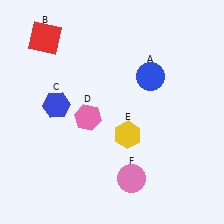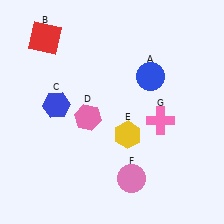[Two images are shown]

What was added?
A pink cross (G) was added in Image 2.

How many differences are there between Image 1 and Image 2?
There is 1 difference between the two images.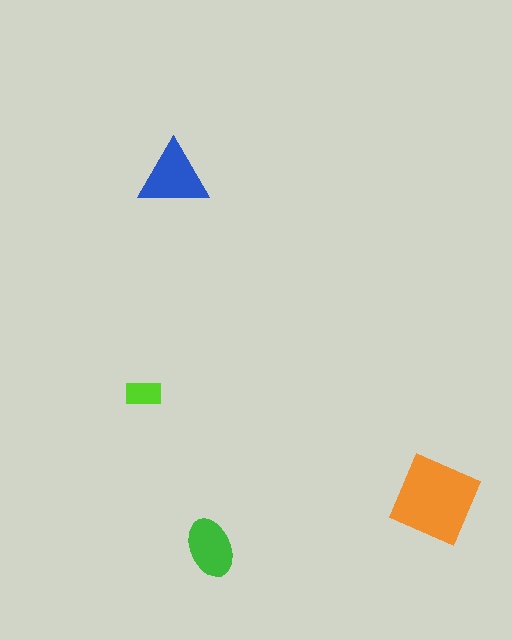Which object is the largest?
The orange diamond.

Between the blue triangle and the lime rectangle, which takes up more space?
The blue triangle.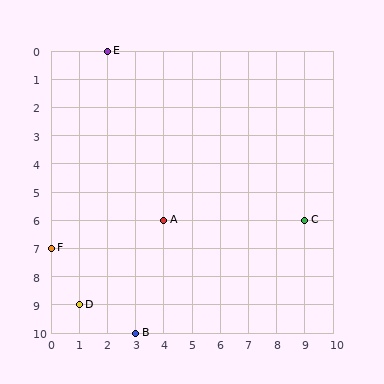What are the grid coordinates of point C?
Point C is at grid coordinates (9, 6).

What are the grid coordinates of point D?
Point D is at grid coordinates (1, 9).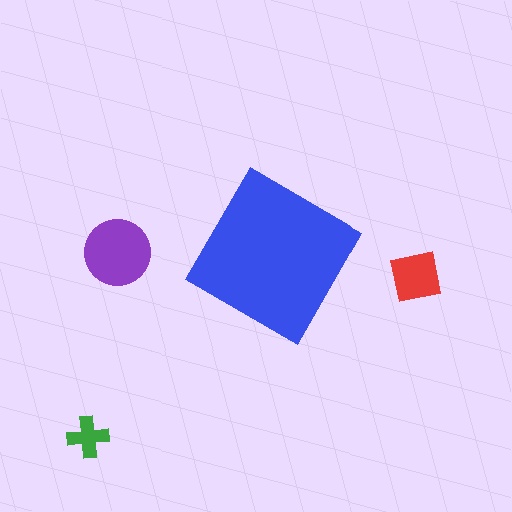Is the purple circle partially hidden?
No, the purple circle is fully visible.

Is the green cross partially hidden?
No, the green cross is fully visible.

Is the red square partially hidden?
No, the red square is fully visible.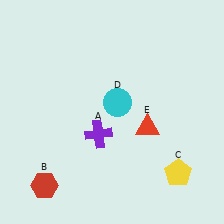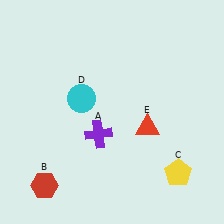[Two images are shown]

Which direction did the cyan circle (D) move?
The cyan circle (D) moved left.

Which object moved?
The cyan circle (D) moved left.